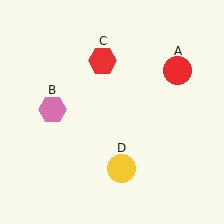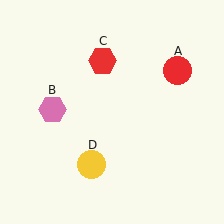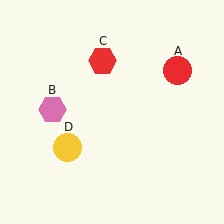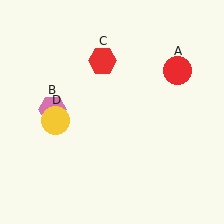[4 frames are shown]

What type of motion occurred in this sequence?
The yellow circle (object D) rotated clockwise around the center of the scene.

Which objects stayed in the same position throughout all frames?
Red circle (object A) and pink hexagon (object B) and red hexagon (object C) remained stationary.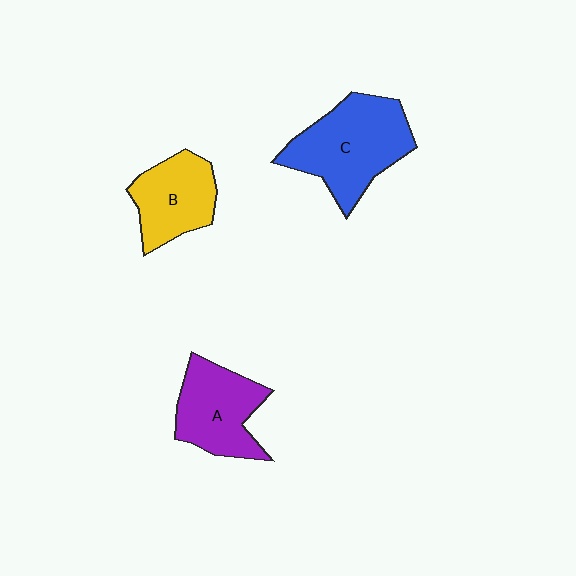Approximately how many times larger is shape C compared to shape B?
Approximately 1.5 times.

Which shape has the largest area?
Shape C (blue).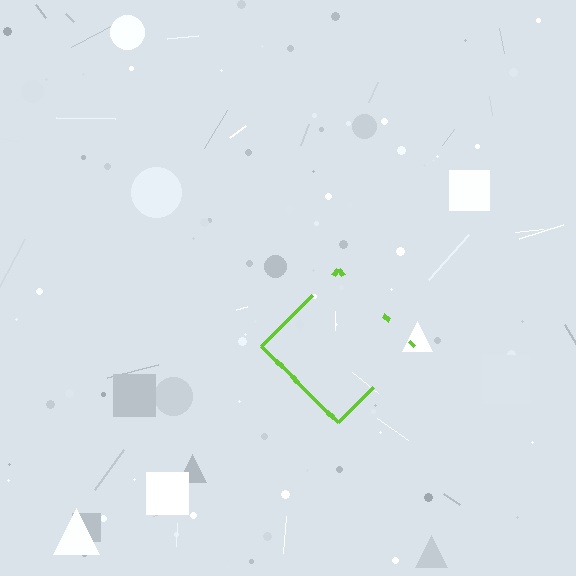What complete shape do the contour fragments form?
The contour fragments form a diamond.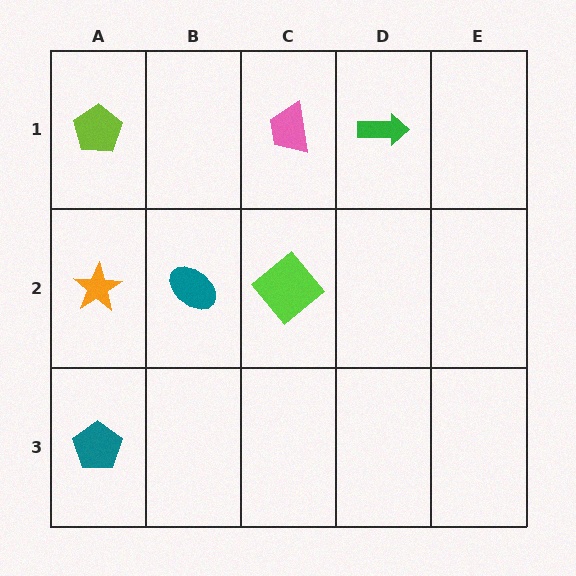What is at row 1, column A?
A lime pentagon.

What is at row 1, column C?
A pink trapezoid.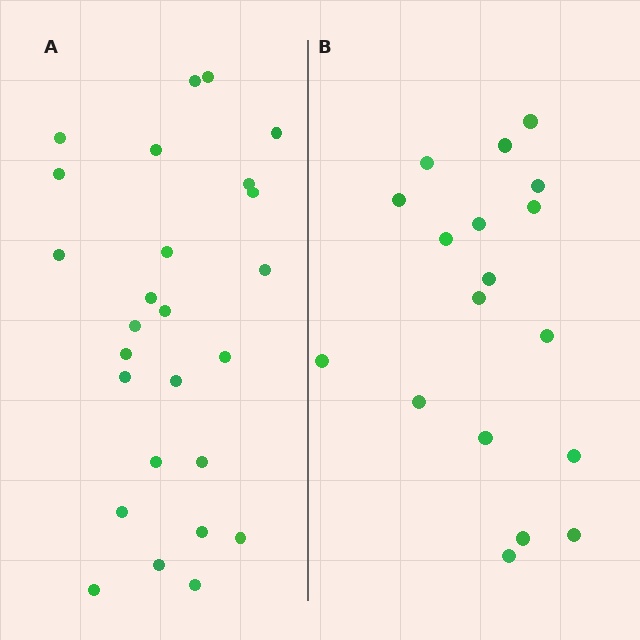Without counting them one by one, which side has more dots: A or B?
Region A (the left region) has more dots.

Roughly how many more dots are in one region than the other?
Region A has roughly 8 or so more dots than region B.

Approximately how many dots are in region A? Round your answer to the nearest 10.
About 30 dots. (The exact count is 26, which rounds to 30.)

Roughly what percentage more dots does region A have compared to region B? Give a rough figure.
About 45% more.